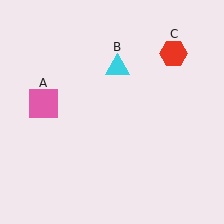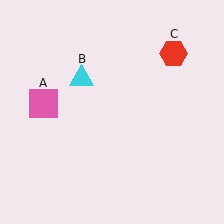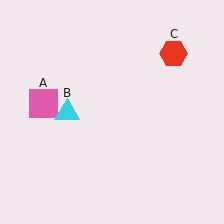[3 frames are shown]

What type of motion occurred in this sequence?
The cyan triangle (object B) rotated counterclockwise around the center of the scene.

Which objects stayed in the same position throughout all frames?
Pink square (object A) and red hexagon (object C) remained stationary.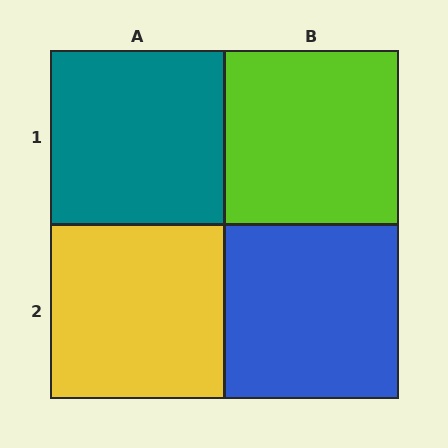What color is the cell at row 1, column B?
Lime.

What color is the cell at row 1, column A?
Teal.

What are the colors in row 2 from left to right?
Yellow, blue.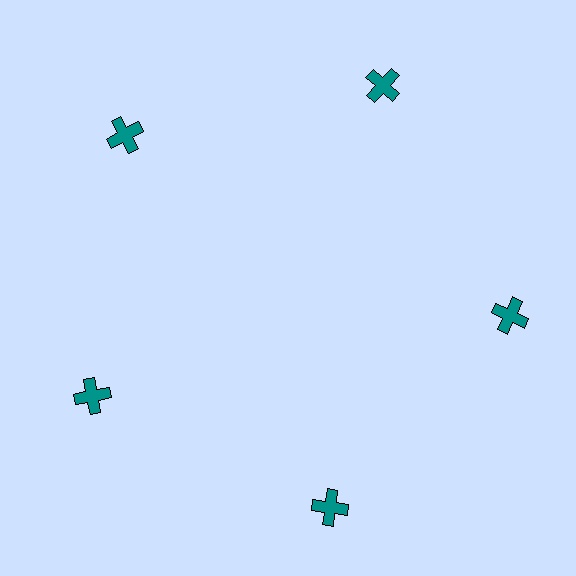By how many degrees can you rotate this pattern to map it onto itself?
The pattern maps onto itself every 72 degrees of rotation.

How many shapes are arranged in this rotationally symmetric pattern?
There are 5 shapes, arranged in 5 groups of 1.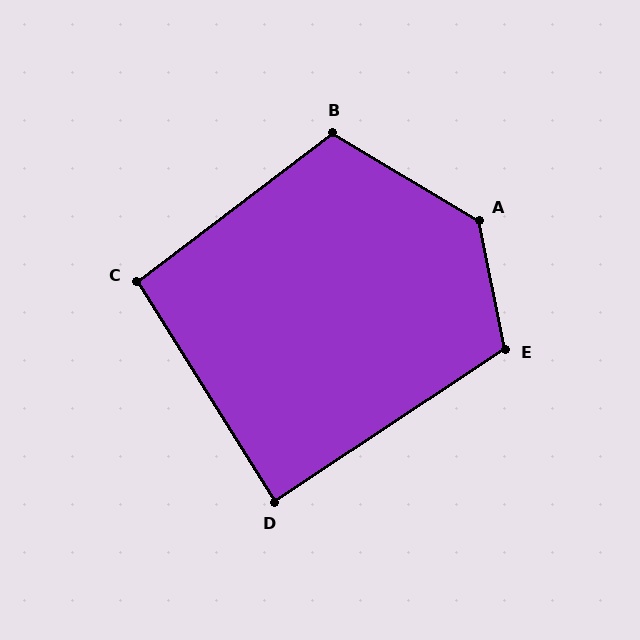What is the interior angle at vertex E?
Approximately 112 degrees (obtuse).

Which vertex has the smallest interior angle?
D, at approximately 88 degrees.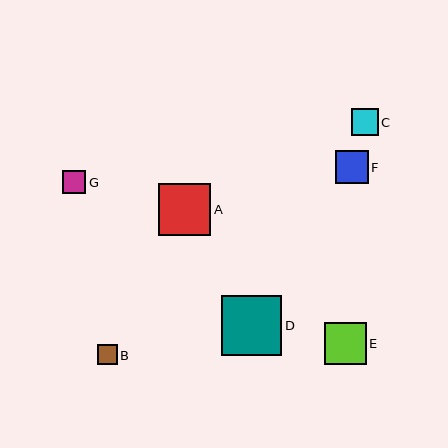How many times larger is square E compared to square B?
Square E is approximately 2.1 times the size of square B.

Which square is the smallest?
Square B is the smallest with a size of approximately 20 pixels.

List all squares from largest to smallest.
From largest to smallest: D, A, E, F, C, G, B.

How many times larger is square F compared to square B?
Square F is approximately 1.6 times the size of square B.